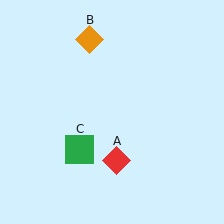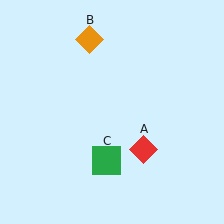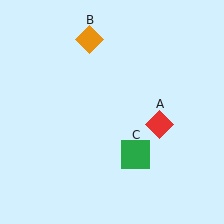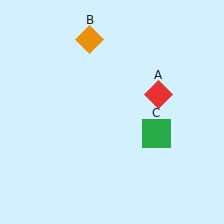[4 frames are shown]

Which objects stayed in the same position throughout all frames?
Orange diamond (object B) remained stationary.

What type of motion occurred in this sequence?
The red diamond (object A), green square (object C) rotated counterclockwise around the center of the scene.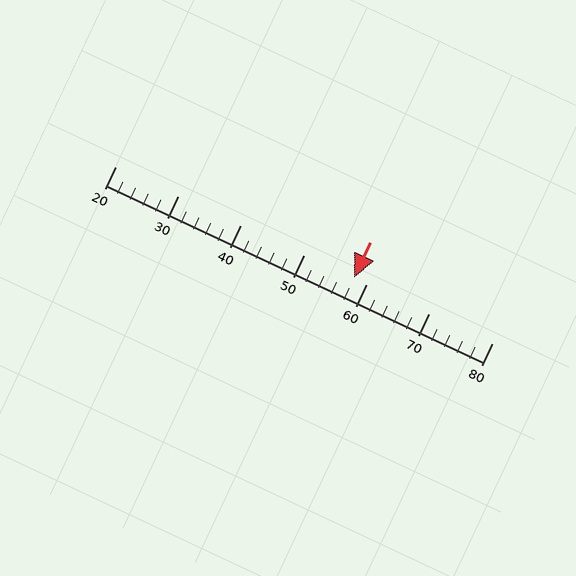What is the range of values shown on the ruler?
The ruler shows values from 20 to 80.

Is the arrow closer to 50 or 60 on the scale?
The arrow is closer to 60.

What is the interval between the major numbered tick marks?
The major tick marks are spaced 10 units apart.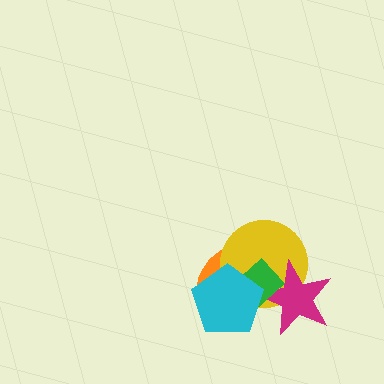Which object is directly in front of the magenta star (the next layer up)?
The green rectangle is directly in front of the magenta star.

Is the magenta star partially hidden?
Yes, it is partially covered by another shape.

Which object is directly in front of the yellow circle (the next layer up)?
The magenta star is directly in front of the yellow circle.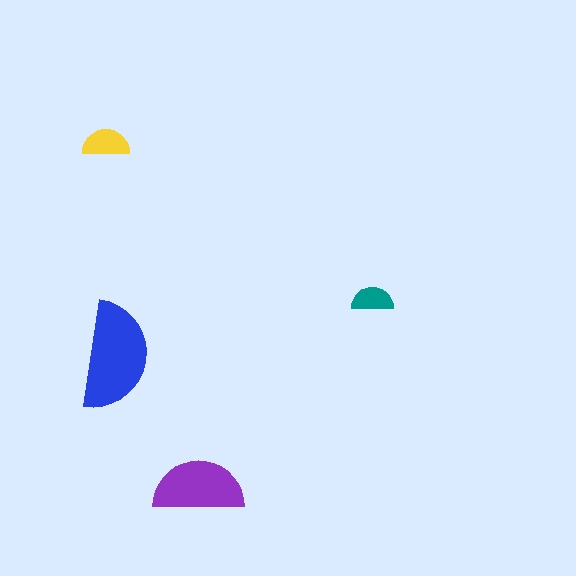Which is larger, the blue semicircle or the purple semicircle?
The blue one.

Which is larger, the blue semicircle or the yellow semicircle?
The blue one.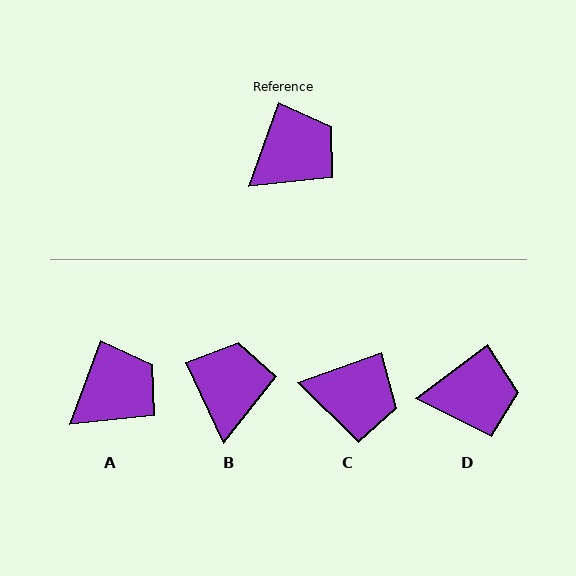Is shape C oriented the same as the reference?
No, it is off by about 50 degrees.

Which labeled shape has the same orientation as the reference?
A.